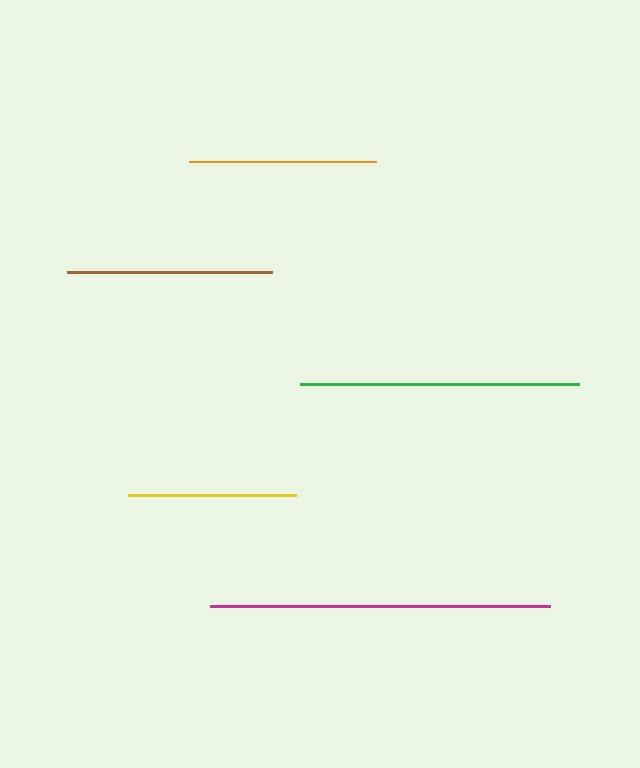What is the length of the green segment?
The green segment is approximately 279 pixels long.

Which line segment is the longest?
The magenta line is the longest at approximately 340 pixels.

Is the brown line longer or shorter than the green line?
The green line is longer than the brown line.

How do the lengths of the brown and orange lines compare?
The brown and orange lines are approximately the same length.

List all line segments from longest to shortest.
From longest to shortest: magenta, green, brown, orange, yellow.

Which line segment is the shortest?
The yellow line is the shortest at approximately 168 pixels.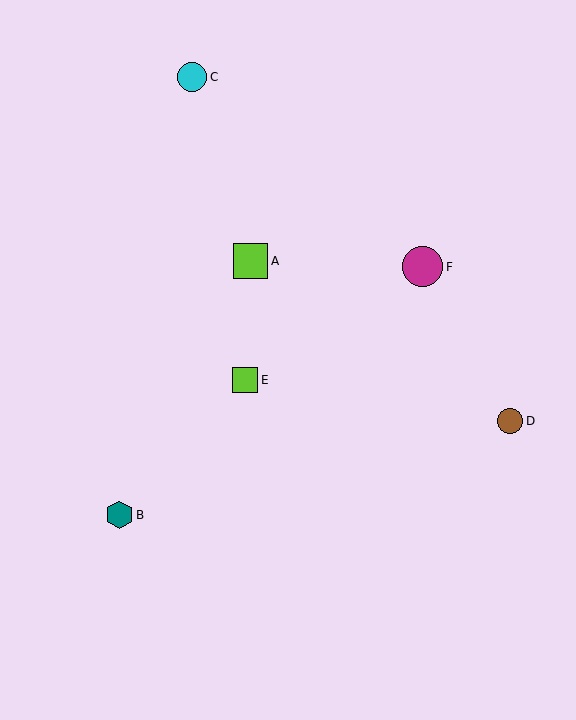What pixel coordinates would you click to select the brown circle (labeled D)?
Click at (510, 421) to select the brown circle D.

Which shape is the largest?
The magenta circle (labeled F) is the largest.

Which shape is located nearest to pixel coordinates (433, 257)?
The magenta circle (labeled F) at (423, 267) is nearest to that location.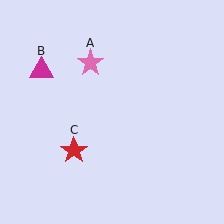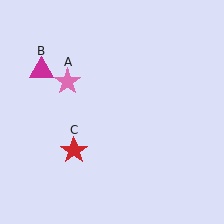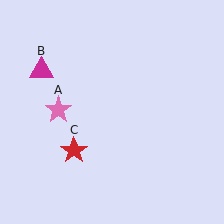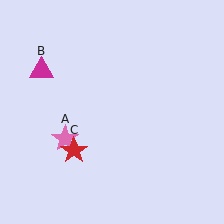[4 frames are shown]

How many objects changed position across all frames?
1 object changed position: pink star (object A).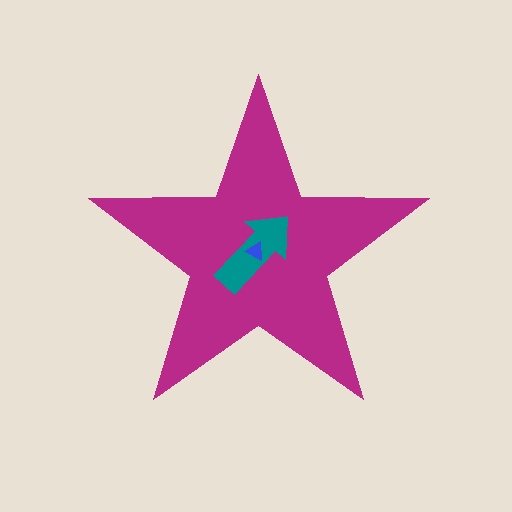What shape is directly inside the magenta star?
The teal arrow.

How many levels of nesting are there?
3.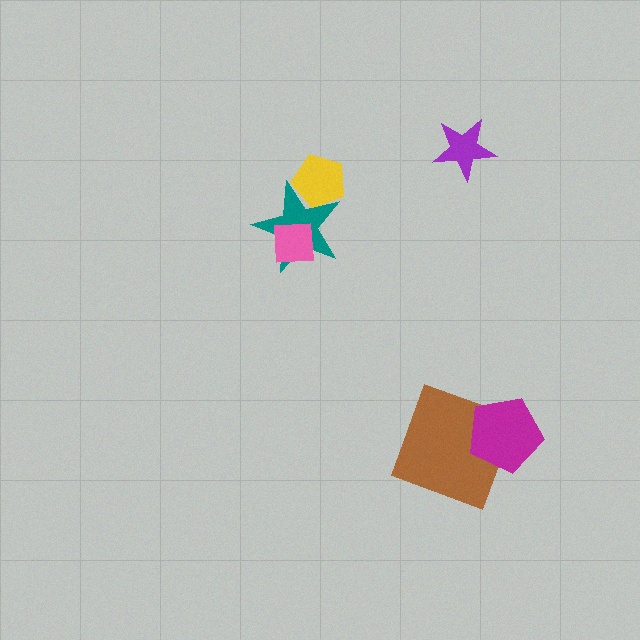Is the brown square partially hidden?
Yes, it is partially covered by another shape.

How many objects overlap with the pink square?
1 object overlaps with the pink square.